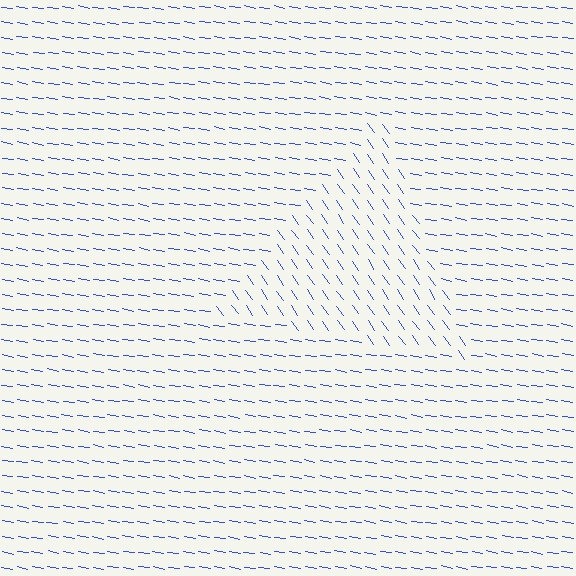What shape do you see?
I see a triangle.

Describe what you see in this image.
The image is filled with small blue line segments. A triangle region in the image has lines oriented differently from the surrounding lines, creating a visible texture boundary.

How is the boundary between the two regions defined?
The boundary is defined purely by a change in line orientation (approximately 45 degrees difference). All lines are the same color and thickness.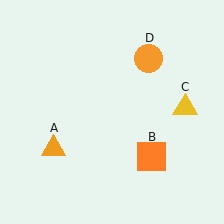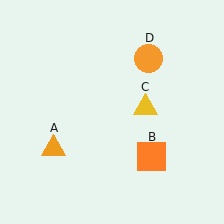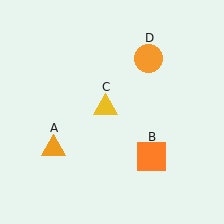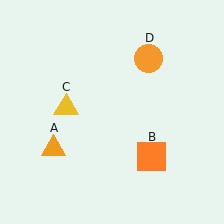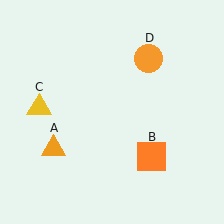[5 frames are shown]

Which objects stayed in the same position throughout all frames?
Orange triangle (object A) and orange square (object B) and orange circle (object D) remained stationary.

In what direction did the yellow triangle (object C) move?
The yellow triangle (object C) moved left.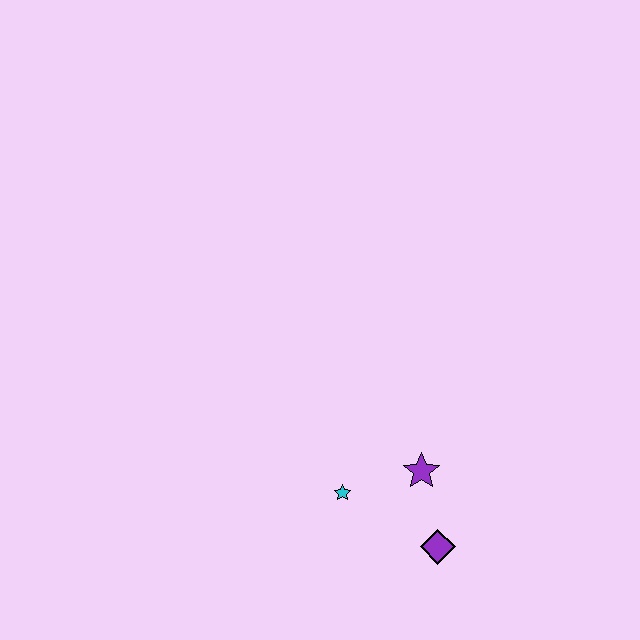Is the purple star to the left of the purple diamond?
Yes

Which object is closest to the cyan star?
The purple star is closest to the cyan star.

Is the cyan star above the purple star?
No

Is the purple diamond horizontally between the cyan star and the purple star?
No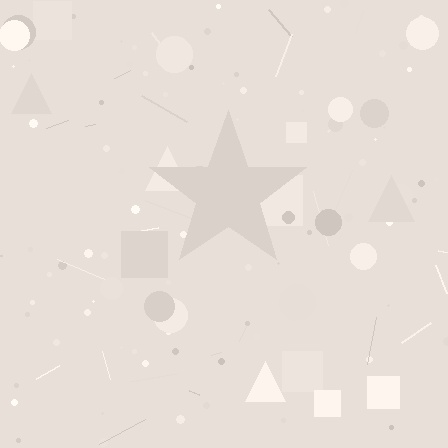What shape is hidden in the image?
A star is hidden in the image.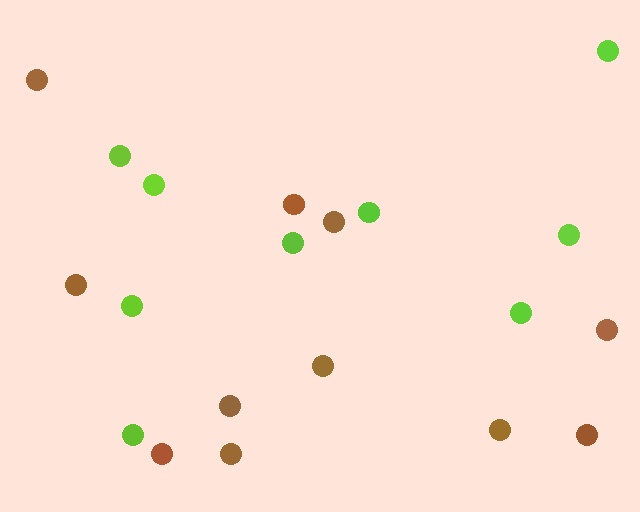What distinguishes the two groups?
There are 2 groups: one group of lime circles (9) and one group of brown circles (11).